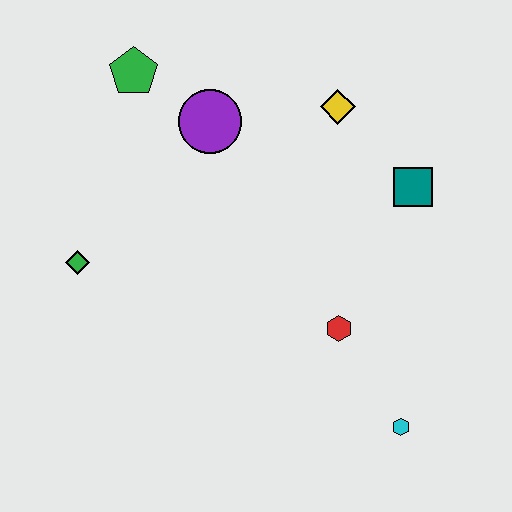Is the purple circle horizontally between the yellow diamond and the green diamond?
Yes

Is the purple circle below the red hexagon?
No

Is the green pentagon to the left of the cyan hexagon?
Yes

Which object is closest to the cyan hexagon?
The red hexagon is closest to the cyan hexagon.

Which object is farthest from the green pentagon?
The cyan hexagon is farthest from the green pentagon.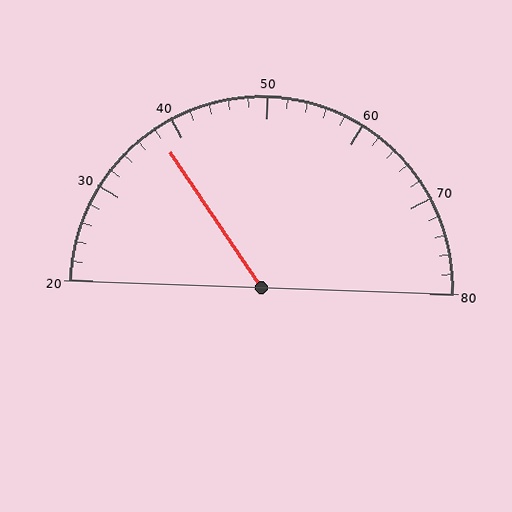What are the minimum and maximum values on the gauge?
The gauge ranges from 20 to 80.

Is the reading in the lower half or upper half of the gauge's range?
The reading is in the lower half of the range (20 to 80).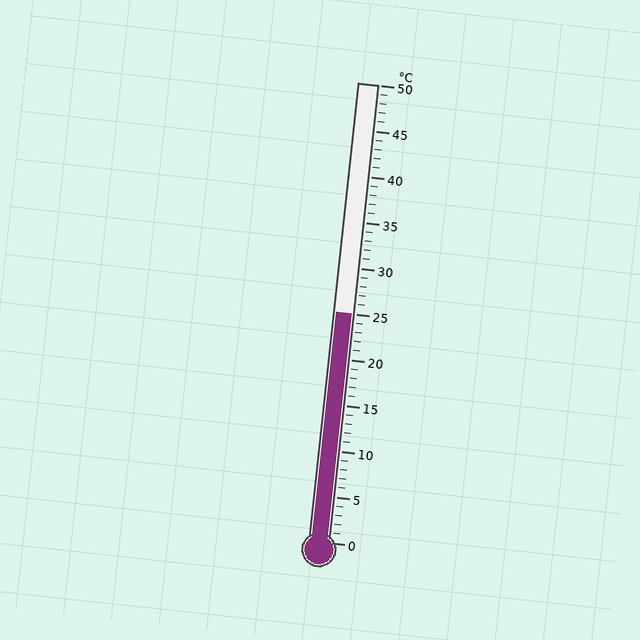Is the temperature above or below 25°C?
The temperature is at 25°C.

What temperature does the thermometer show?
The thermometer shows approximately 25°C.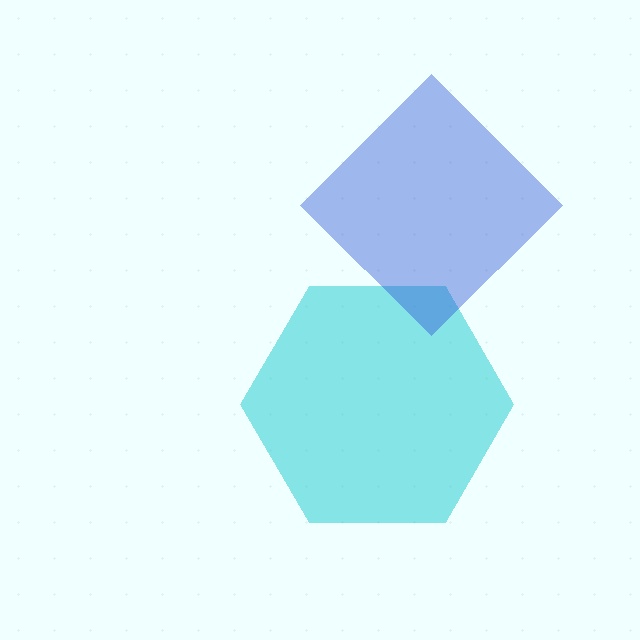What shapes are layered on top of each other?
The layered shapes are: a cyan hexagon, a blue diamond.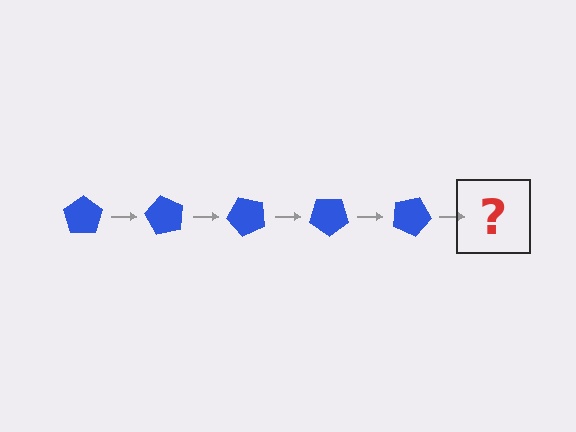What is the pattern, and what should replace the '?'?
The pattern is that the pentagon rotates 60 degrees each step. The '?' should be a blue pentagon rotated 300 degrees.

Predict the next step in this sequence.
The next step is a blue pentagon rotated 300 degrees.